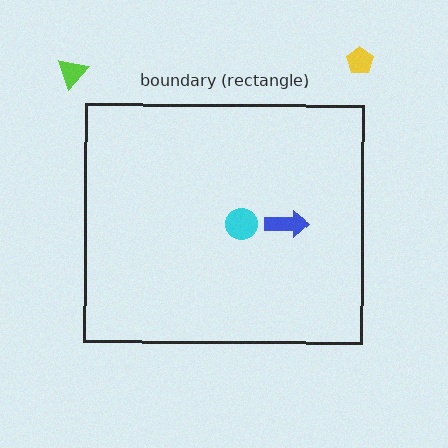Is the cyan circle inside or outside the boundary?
Inside.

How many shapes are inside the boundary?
2 inside, 2 outside.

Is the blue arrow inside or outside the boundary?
Inside.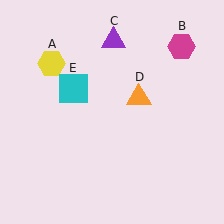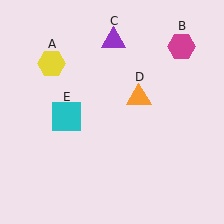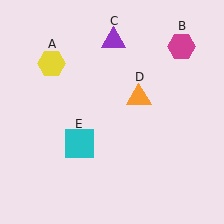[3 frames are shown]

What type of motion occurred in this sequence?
The cyan square (object E) rotated counterclockwise around the center of the scene.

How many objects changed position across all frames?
1 object changed position: cyan square (object E).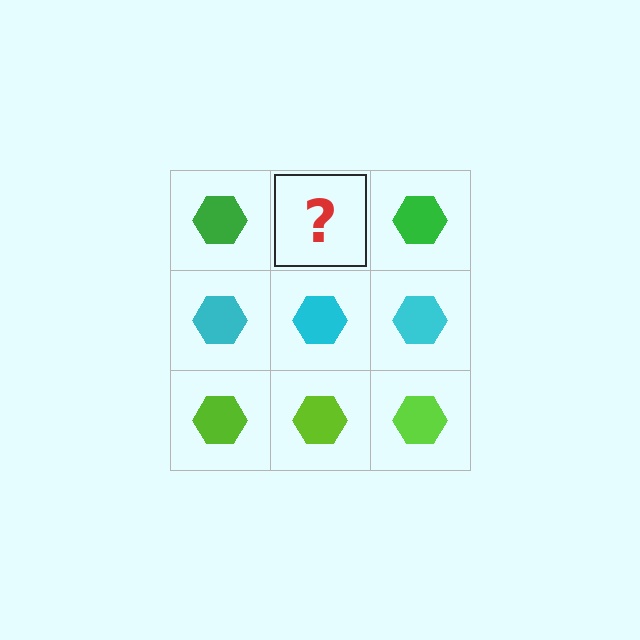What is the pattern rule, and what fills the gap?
The rule is that each row has a consistent color. The gap should be filled with a green hexagon.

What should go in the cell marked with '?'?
The missing cell should contain a green hexagon.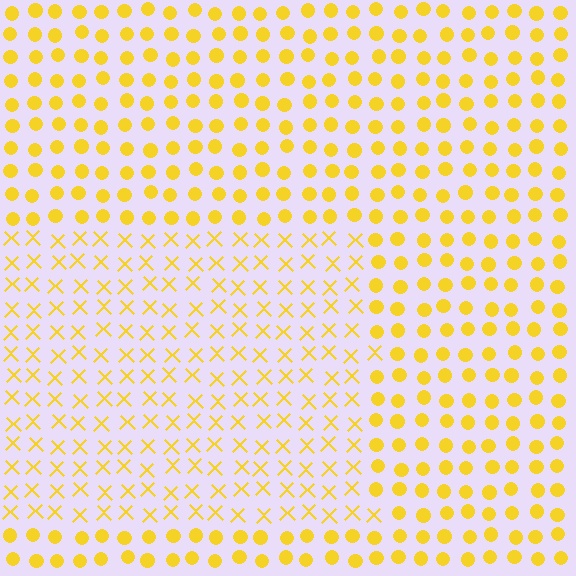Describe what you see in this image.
The image is filled with small yellow elements arranged in a uniform grid. A rectangle-shaped region contains X marks, while the surrounding area contains circles. The boundary is defined purely by the change in element shape.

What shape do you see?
I see a rectangle.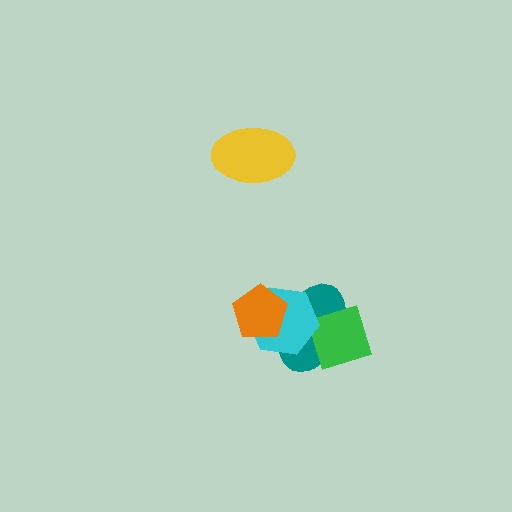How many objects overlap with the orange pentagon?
2 objects overlap with the orange pentagon.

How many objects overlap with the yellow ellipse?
0 objects overlap with the yellow ellipse.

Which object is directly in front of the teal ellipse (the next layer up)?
The green square is directly in front of the teal ellipse.